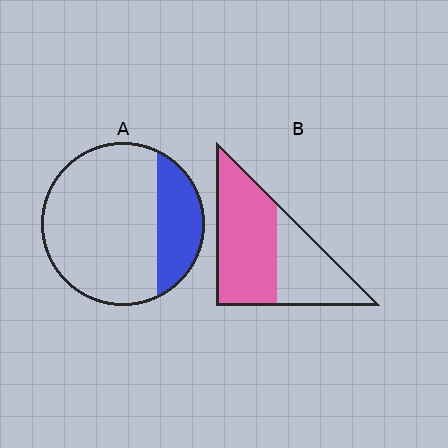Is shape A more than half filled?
No.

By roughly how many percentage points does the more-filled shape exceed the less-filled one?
By roughly 35 percentage points (B over A).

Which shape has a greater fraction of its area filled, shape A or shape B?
Shape B.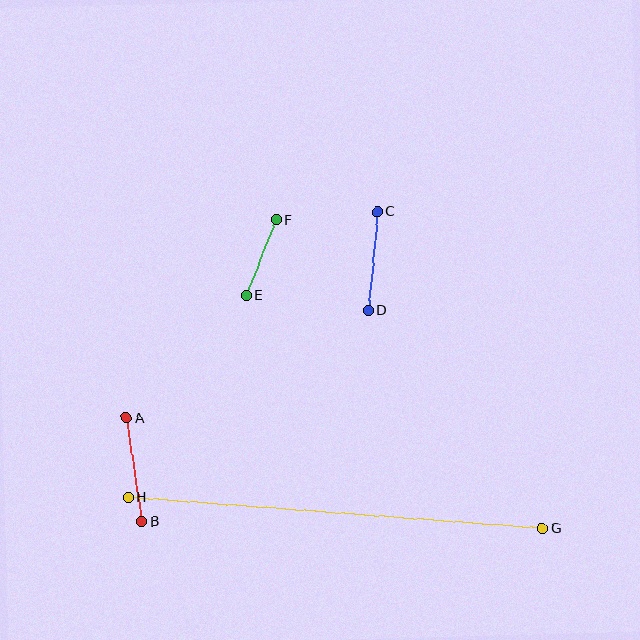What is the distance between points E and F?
The distance is approximately 81 pixels.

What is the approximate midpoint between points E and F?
The midpoint is at approximately (262, 257) pixels.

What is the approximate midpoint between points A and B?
The midpoint is at approximately (134, 470) pixels.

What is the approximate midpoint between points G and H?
The midpoint is at approximately (335, 513) pixels.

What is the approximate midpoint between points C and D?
The midpoint is at approximately (373, 261) pixels.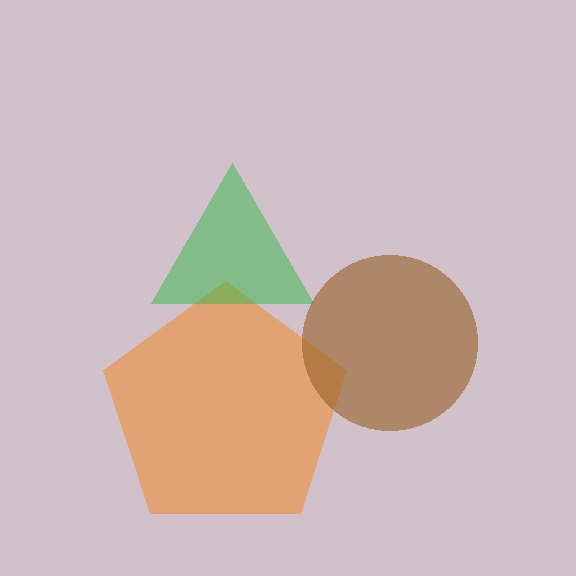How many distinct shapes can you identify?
There are 3 distinct shapes: an orange pentagon, a green triangle, a brown circle.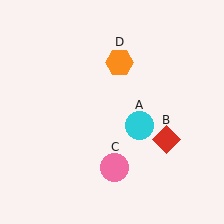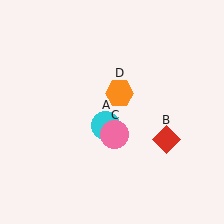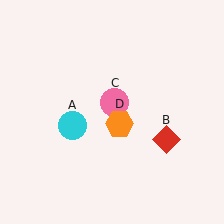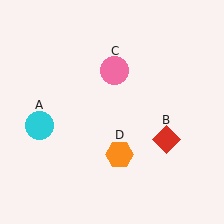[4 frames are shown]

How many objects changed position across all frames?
3 objects changed position: cyan circle (object A), pink circle (object C), orange hexagon (object D).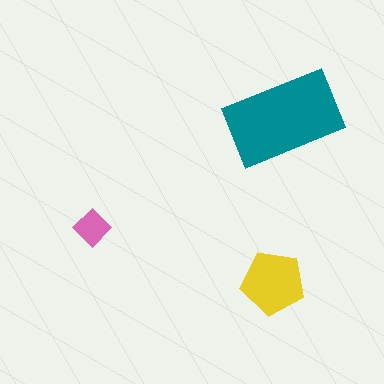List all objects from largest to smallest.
The teal rectangle, the yellow pentagon, the pink diamond.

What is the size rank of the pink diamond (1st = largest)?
3rd.